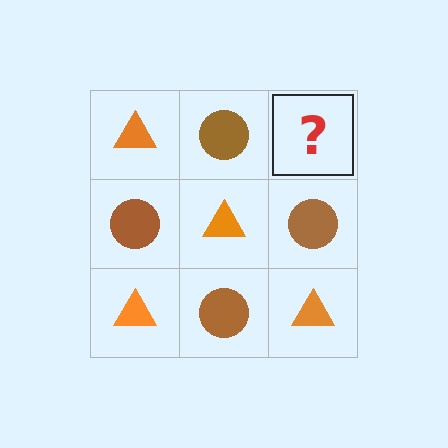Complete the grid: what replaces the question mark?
The question mark should be replaced with an orange triangle.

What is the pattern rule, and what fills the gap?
The rule is that it alternates orange triangle and brown circle in a checkerboard pattern. The gap should be filled with an orange triangle.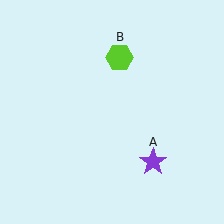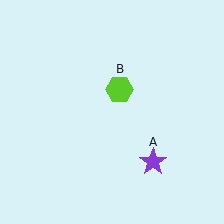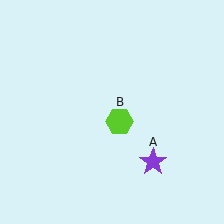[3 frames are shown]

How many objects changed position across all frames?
1 object changed position: lime hexagon (object B).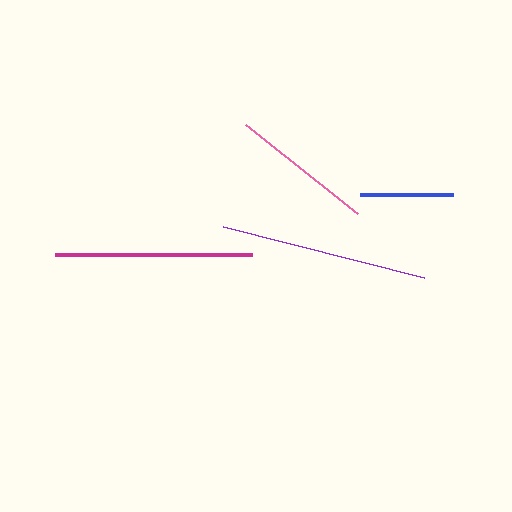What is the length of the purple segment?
The purple segment is approximately 208 pixels long.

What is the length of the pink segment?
The pink segment is approximately 143 pixels long.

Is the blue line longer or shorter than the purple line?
The purple line is longer than the blue line.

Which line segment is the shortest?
The blue line is the shortest at approximately 93 pixels.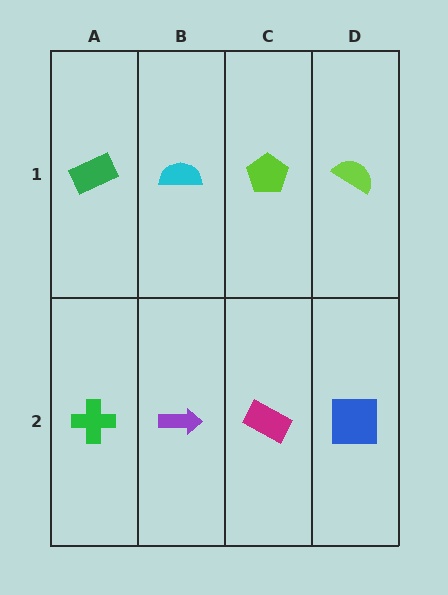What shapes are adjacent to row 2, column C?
A lime pentagon (row 1, column C), a purple arrow (row 2, column B), a blue square (row 2, column D).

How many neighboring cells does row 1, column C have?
3.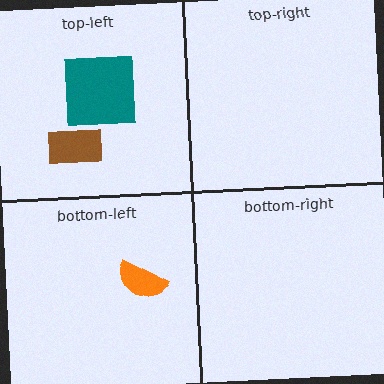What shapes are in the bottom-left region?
The orange semicircle.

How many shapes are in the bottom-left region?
1.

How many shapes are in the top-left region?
2.